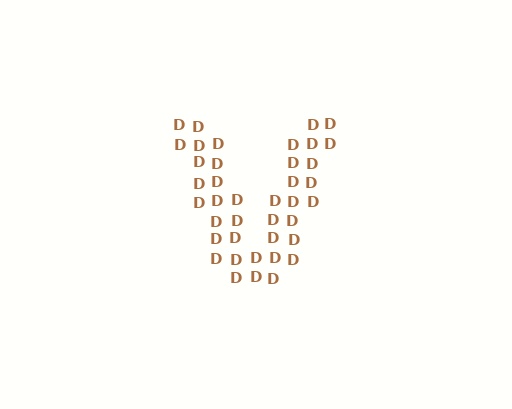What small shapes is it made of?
It is made of small letter D's.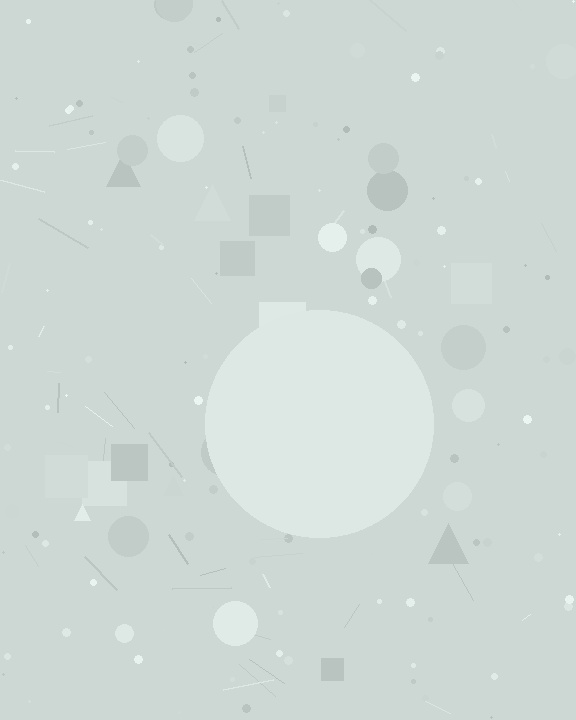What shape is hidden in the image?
A circle is hidden in the image.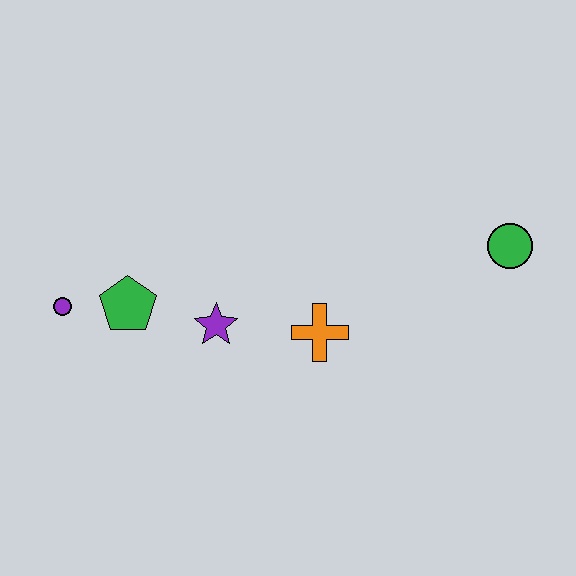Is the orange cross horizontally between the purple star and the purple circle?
No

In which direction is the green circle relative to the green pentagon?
The green circle is to the right of the green pentagon.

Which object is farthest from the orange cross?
The purple circle is farthest from the orange cross.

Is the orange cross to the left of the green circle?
Yes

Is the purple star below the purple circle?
Yes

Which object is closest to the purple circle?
The green pentagon is closest to the purple circle.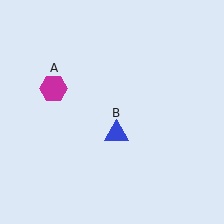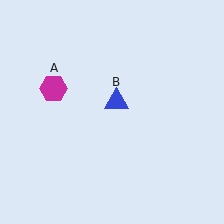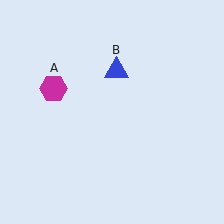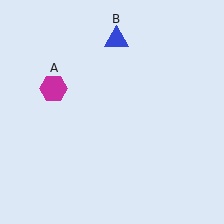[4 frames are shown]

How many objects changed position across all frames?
1 object changed position: blue triangle (object B).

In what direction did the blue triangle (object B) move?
The blue triangle (object B) moved up.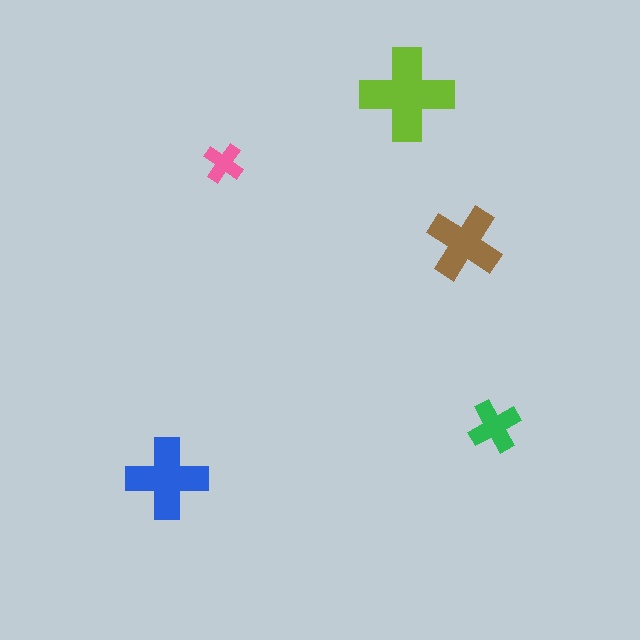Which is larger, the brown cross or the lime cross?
The lime one.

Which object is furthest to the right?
The green cross is rightmost.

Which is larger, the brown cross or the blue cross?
The blue one.